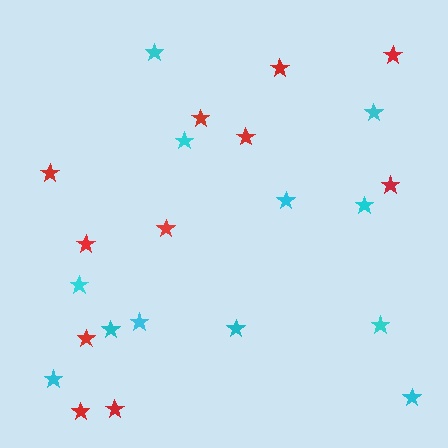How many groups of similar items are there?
There are 2 groups: one group of red stars (11) and one group of cyan stars (12).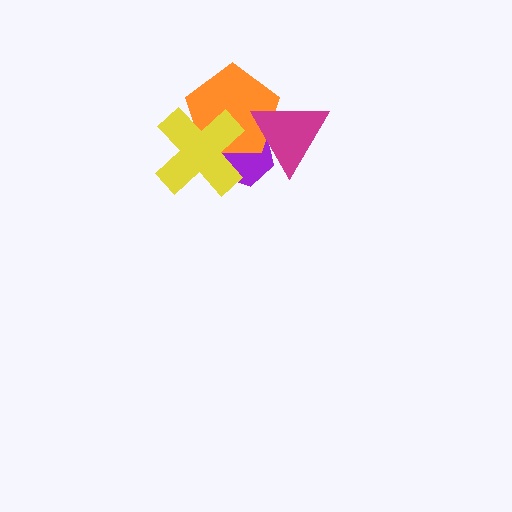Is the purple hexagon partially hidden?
Yes, it is partially covered by another shape.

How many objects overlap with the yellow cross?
2 objects overlap with the yellow cross.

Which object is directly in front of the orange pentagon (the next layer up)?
The magenta triangle is directly in front of the orange pentagon.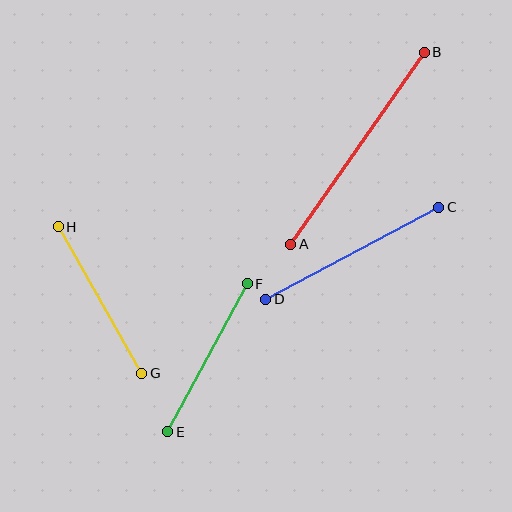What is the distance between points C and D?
The distance is approximately 196 pixels.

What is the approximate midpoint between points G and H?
The midpoint is at approximately (100, 300) pixels.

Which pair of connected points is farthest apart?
Points A and B are farthest apart.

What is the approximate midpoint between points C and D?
The midpoint is at approximately (352, 253) pixels.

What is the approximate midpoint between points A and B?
The midpoint is at approximately (358, 148) pixels.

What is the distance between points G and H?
The distance is approximately 168 pixels.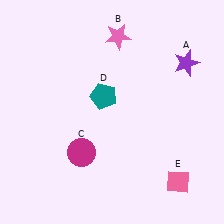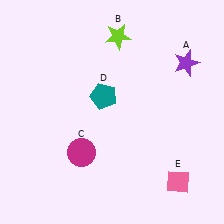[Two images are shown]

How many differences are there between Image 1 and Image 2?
There is 1 difference between the two images.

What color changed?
The star (B) changed from pink in Image 1 to lime in Image 2.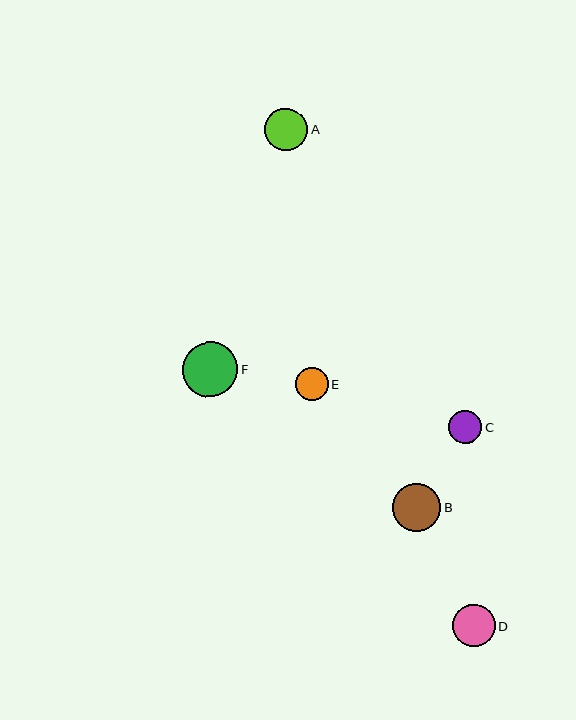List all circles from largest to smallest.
From largest to smallest: F, B, A, D, C, E.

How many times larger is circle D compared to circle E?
Circle D is approximately 1.3 times the size of circle E.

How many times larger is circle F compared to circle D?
Circle F is approximately 1.3 times the size of circle D.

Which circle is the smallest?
Circle E is the smallest with a size of approximately 33 pixels.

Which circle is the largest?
Circle F is the largest with a size of approximately 55 pixels.